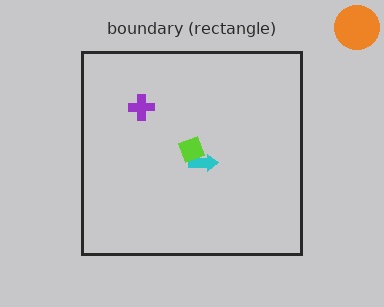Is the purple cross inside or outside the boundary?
Inside.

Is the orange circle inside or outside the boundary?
Outside.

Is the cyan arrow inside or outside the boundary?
Inside.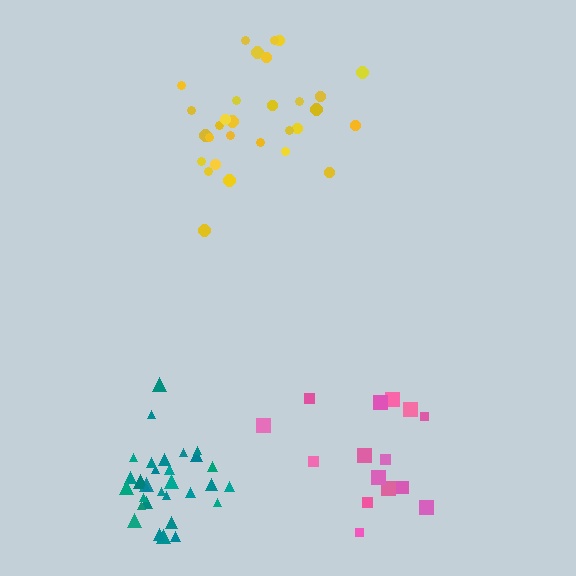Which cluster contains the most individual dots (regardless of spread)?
Teal (32).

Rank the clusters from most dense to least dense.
teal, yellow, pink.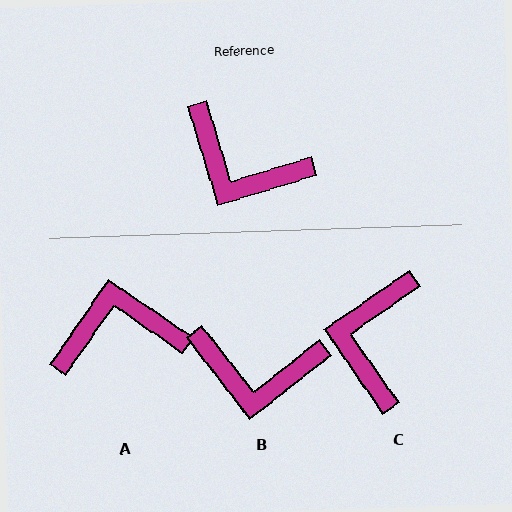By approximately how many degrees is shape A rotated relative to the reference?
Approximately 142 degrees clockwise.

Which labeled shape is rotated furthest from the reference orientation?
A, about 142 degrees away.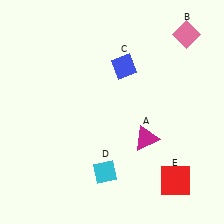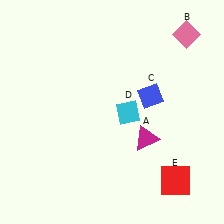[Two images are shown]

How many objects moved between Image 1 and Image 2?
2 objects moved between the two images.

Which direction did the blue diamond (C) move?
The blue diamond (C) moved down.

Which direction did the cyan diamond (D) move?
The cyan diamond (D) moved up.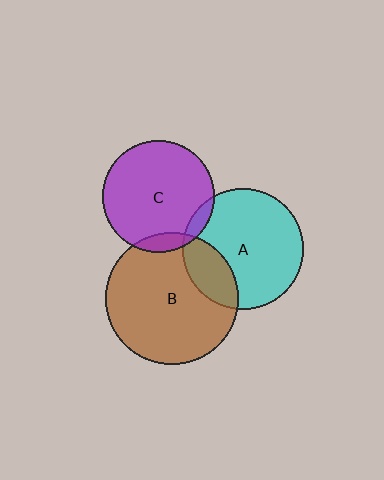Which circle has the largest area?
Circle B (brown).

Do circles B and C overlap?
Yes.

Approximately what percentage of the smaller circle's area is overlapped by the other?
Approximately 10%.